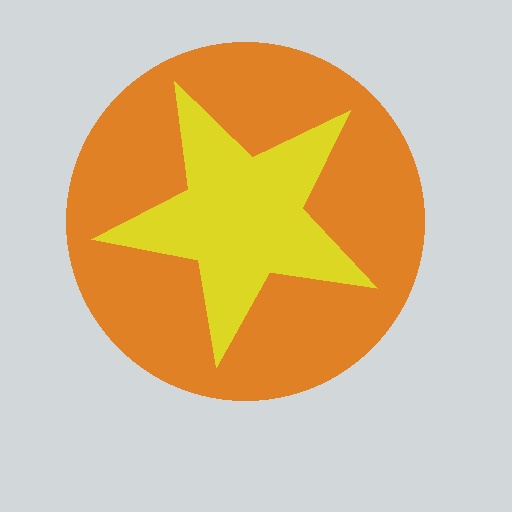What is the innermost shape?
The yellow star.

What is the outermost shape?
The orange circle.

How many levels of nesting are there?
2.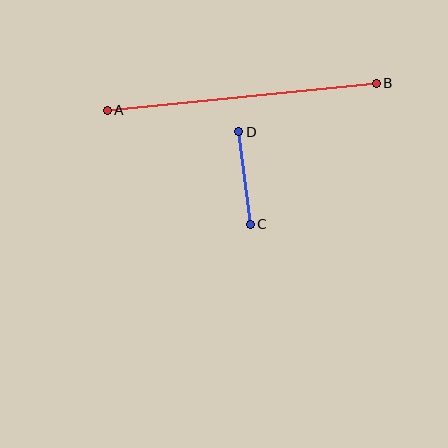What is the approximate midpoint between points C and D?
The midpoint is at approximately (245, 178) pixels.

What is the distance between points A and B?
The distance is approximately 270 pixels.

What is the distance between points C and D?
The distance is approximately 94 pixels.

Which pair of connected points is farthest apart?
Points A and B are farthest apart.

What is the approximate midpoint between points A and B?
The midpoint is at approximately (242, 97) pixels.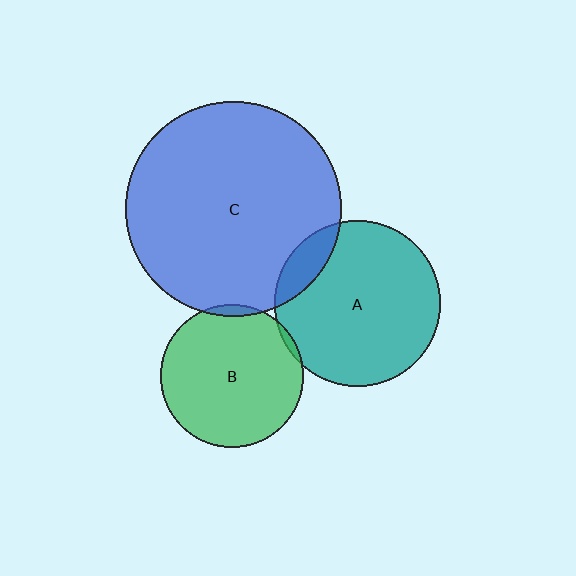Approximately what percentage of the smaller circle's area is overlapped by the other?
Approximately 5%.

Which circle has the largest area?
Circle C (blue).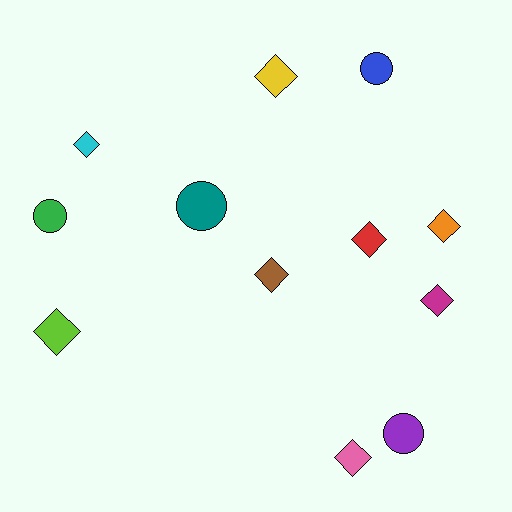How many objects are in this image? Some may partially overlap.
There are 12 objects.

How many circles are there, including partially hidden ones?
There are 4 circles.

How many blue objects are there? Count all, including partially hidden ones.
There is 1 blue object.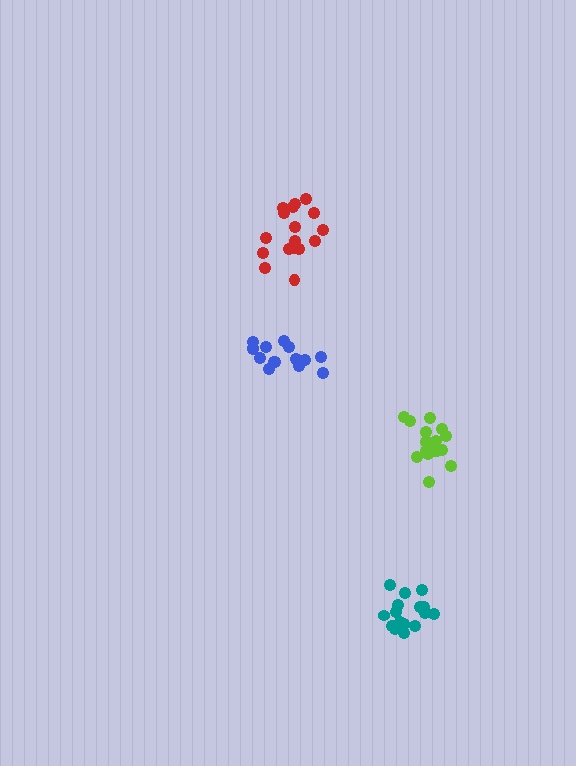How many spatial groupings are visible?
There are 4 spatial groupings.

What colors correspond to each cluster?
The clusters are colored: blue, red, teal, lime.